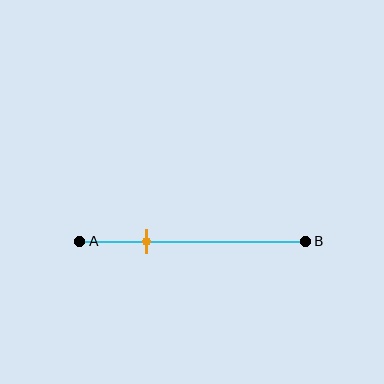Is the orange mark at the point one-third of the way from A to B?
No, the mark is at about 30% from A, not at the 33% one-third point.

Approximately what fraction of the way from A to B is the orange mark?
The orange mark is approximately 30% of the way from A to B.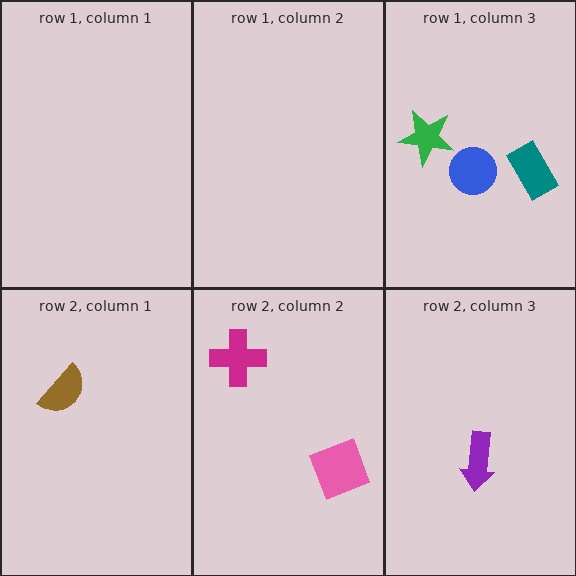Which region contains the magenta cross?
The row 2, column 2 region.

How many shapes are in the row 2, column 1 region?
1.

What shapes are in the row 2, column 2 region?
The magenta cross, the pink square.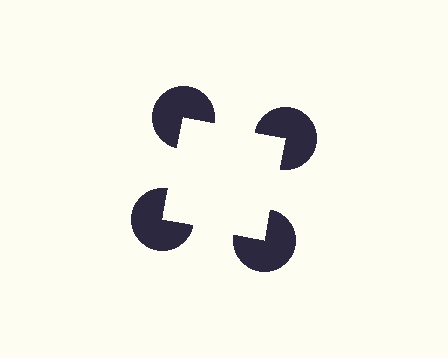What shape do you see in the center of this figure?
An illusory square — its edges are inferred from the aligned wedge cuts in the pac-man discs, not physically drawn.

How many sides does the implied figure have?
4 sides.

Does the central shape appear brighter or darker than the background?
It typically appears slightly brighter than the background, even though no actual brightness change is drawn.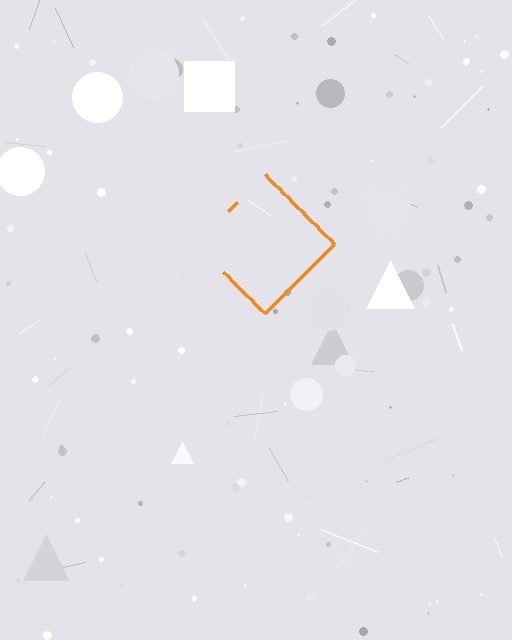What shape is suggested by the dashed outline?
The dashed outline suggests a diamond.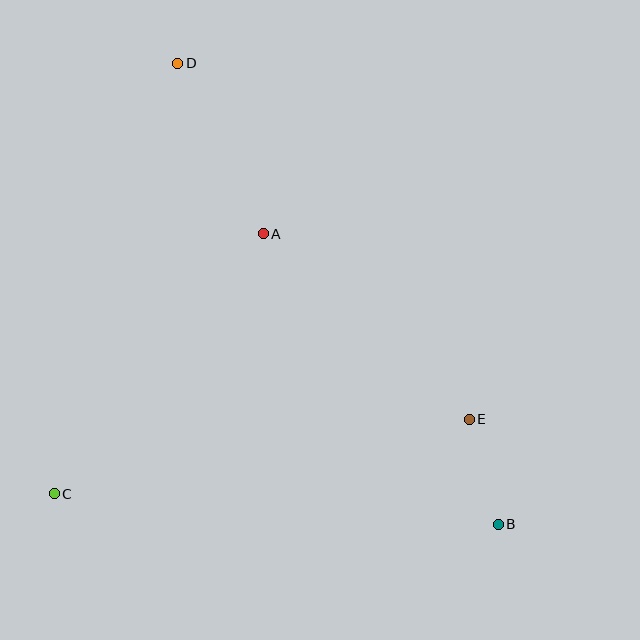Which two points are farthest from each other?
Points B and D are farthest from each other.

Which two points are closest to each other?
Points B and E are closest to each other.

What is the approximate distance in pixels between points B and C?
The distance between B and C is approximately 445 pixels.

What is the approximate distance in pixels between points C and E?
The distance between C and E is approximately 421 pixels.